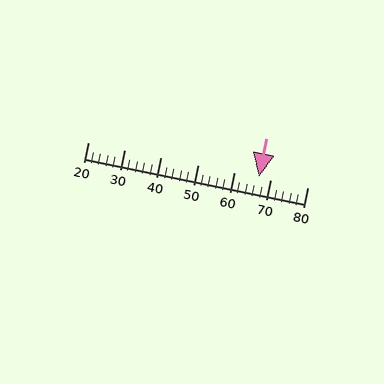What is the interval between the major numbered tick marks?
The major tick marks are spaced 10 units apart.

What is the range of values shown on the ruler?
The ruler shows values from 20 to 80.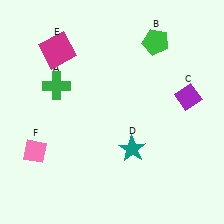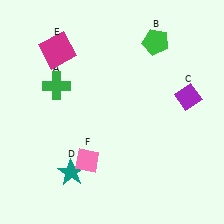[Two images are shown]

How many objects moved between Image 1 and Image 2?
2 objects moved between the two images.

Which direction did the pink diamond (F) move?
The pink diamond (F) moved right.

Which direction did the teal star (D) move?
The teal star (D) moved left.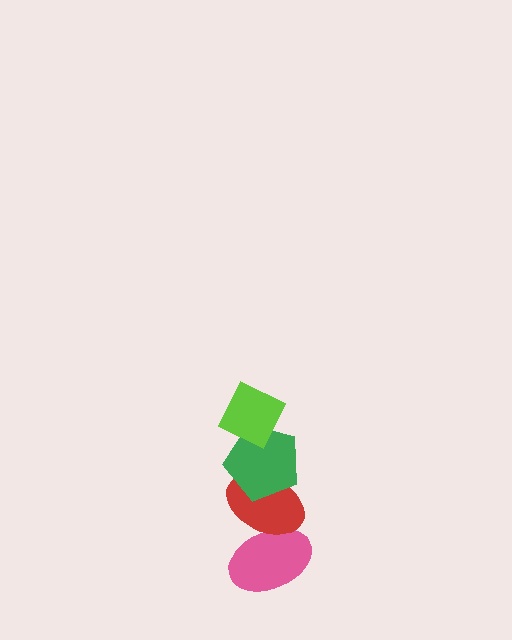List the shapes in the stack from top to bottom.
From top to bottom: the lime diamond, the green pentagon, the red ellipse, the pink ellipse.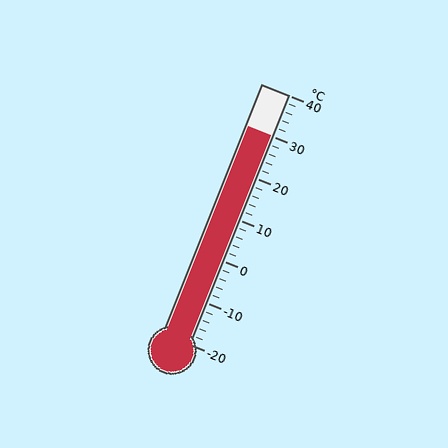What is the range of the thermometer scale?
The thermometer scale ranges from -20°C to 40°C.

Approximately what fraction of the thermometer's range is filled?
The thermometer is filled to approximately 85% of its range.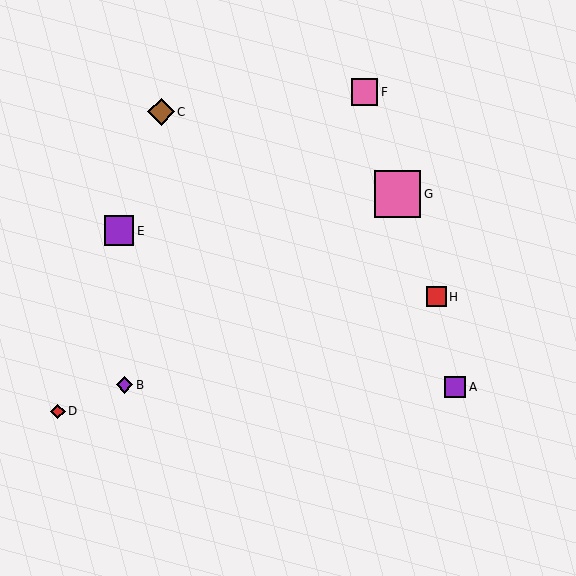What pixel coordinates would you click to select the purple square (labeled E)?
Click at (119, 231) to select the purple square E.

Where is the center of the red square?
The center of the red square is at (436, 297).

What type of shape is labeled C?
Shape C is a brown diamond.